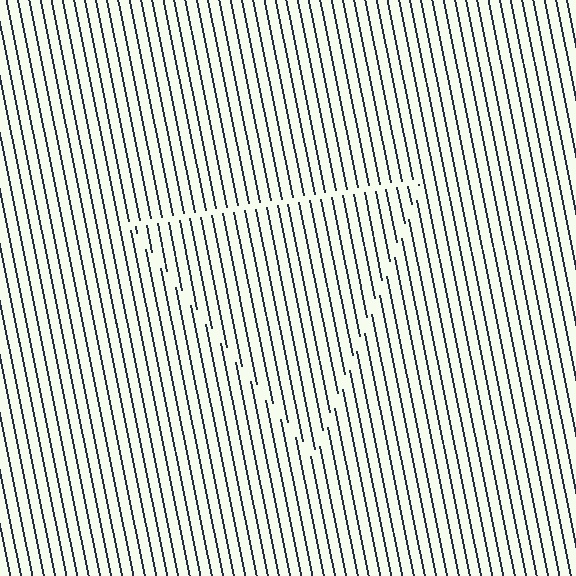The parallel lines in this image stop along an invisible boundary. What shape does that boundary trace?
An illusory triangle. The interior of the shape contains the same grating, shifted by half a period — the contour is defined by the phase discontinuity where line-ends from the inner and outer gratings abut.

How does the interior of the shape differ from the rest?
The interior of the shape contains the same grating, shifted by half a period — the contour is defined by the phase discontinuity where line-ends from the inner and outer gratings abut.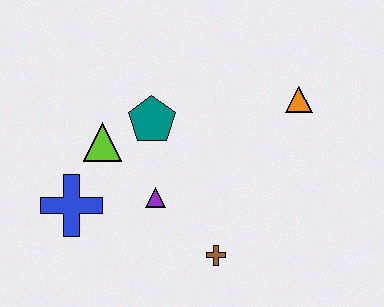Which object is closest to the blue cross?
The lime triangle is closest to the blue cross.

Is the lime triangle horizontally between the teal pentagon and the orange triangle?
No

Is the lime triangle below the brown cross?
No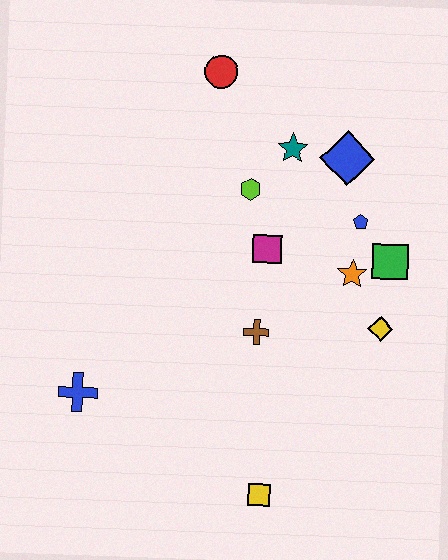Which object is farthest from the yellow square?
The red circle is farthest from the yellow square.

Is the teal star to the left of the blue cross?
No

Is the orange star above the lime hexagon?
No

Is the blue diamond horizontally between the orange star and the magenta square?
Yes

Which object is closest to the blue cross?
The brown cross is closest to the blue cross.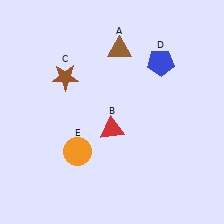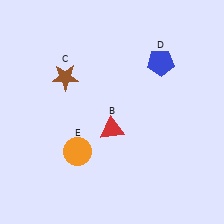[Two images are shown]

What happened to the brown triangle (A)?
The brown triangle (A) was removed in Image 2. It was in the top-right area of Image 1.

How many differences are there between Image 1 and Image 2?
There is 1 difference between the two images.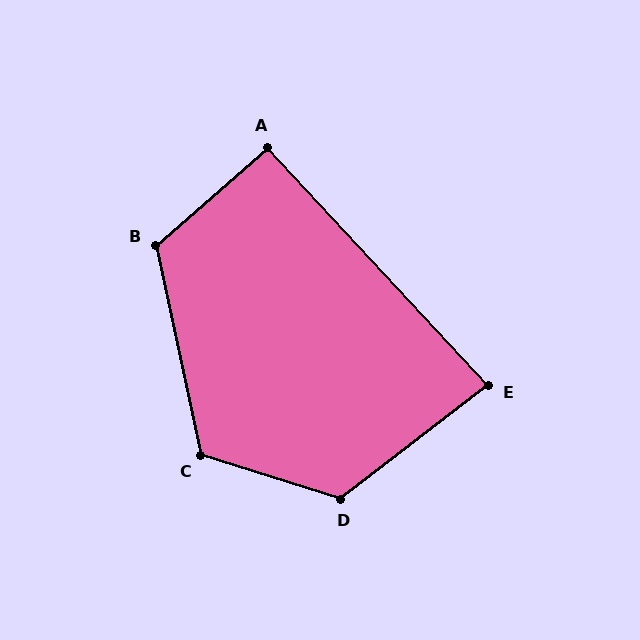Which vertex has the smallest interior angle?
E, at approximately 85 degrees.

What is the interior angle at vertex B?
Approximately 119 degrees (obtuse).